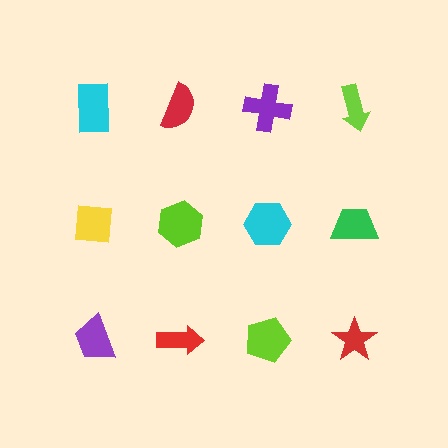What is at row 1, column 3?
A purple cross.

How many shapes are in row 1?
4 shapes.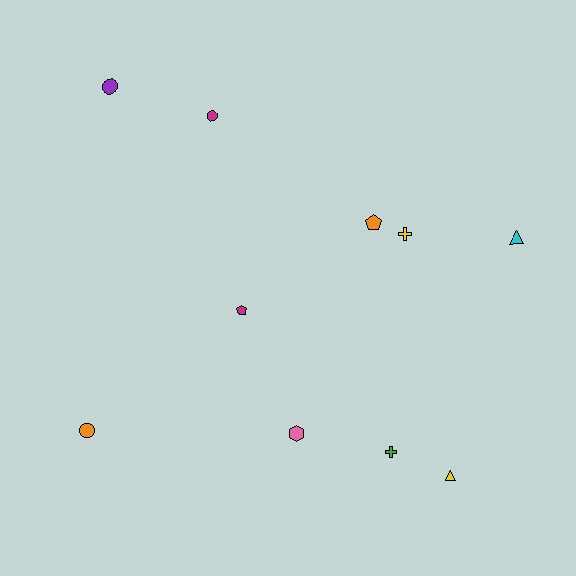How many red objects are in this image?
There are no red objects.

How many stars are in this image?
There are no stars.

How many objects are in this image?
There are 10 objects.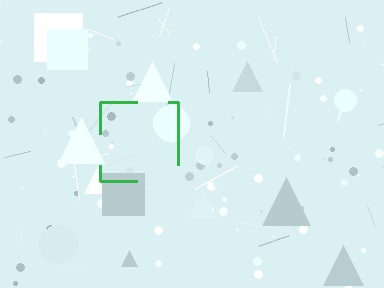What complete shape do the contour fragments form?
The contour fragments form a square.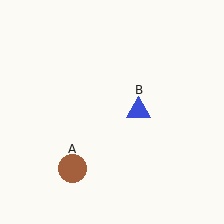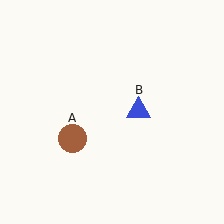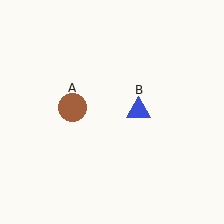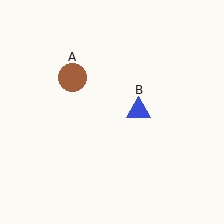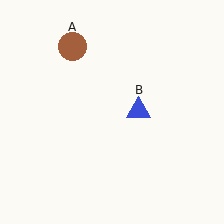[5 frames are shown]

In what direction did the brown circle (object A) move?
The brown circle (object A) moved up.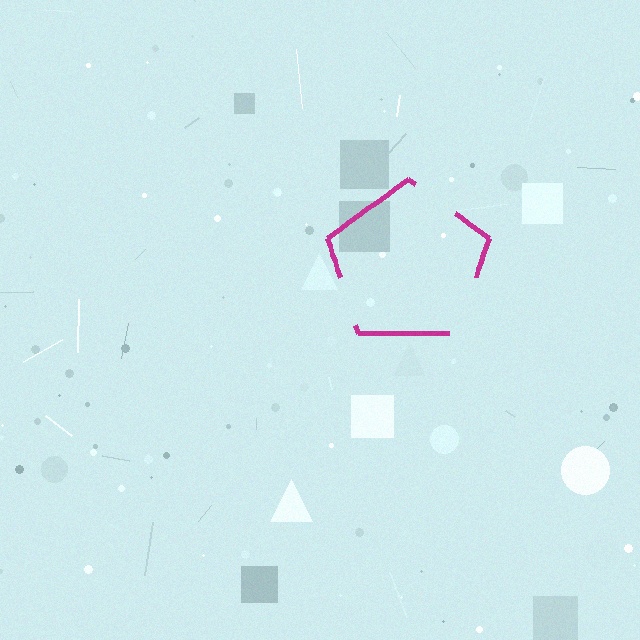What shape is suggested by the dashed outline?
The dashed outline suggests a pentagon.